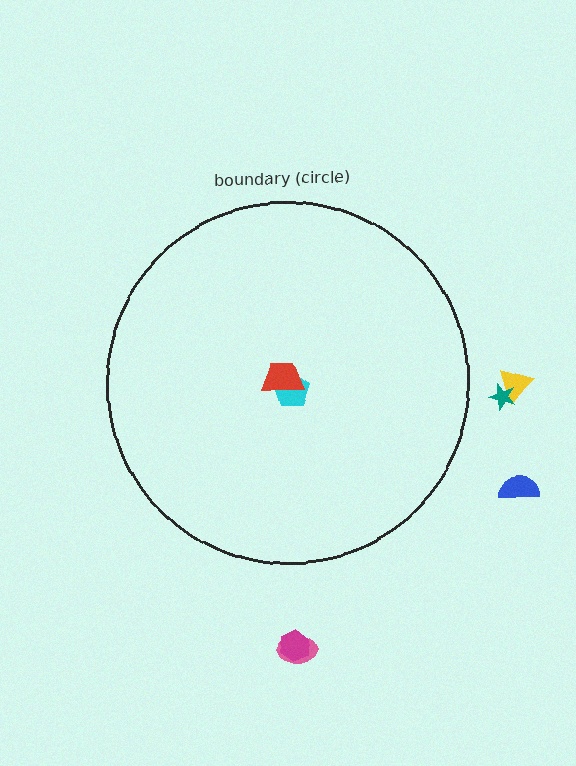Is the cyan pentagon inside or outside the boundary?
Inside.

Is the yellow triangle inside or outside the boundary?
Outside.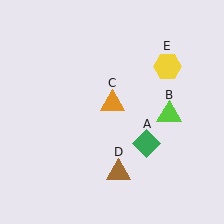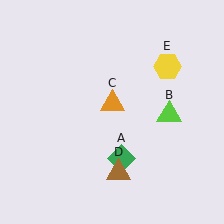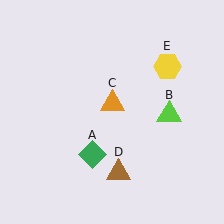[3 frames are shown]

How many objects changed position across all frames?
1 object changed position: green diamond (object A).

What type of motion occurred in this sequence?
The green diamond (object A) rotated clockwise around the center of the scene.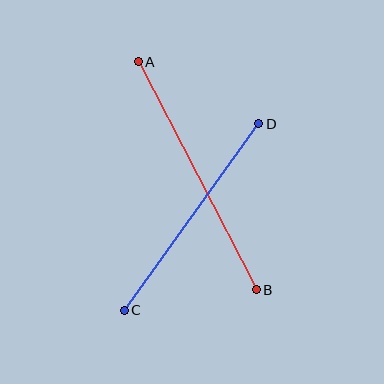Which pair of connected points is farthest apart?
Points A and B are farthest apart.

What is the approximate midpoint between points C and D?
The midpoint is at approximately (191, 217) pixels.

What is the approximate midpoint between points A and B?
The midpoint is at approximately (197, 176) pixels.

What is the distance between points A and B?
The distance is approximately 257 pixels.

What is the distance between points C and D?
The distance is approximately 229 pixels.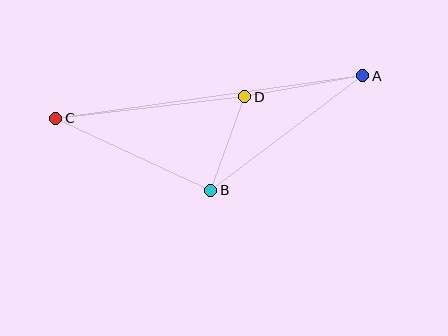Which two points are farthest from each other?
Points A and C are farthest from each other.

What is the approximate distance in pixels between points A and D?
The distance between A and D is approximately 120 pixels.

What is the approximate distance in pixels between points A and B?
The distance between A and B is approximately 190 pixels.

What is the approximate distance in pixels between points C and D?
The distance between C and D is approximately 190 pixels.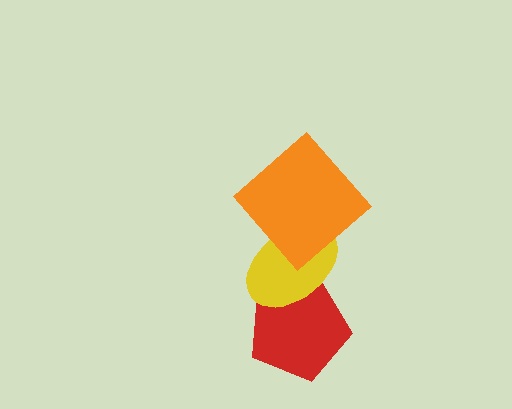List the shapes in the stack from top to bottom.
From top to bottom: the orange diamond, the yellow ellipse, the red pentagon.